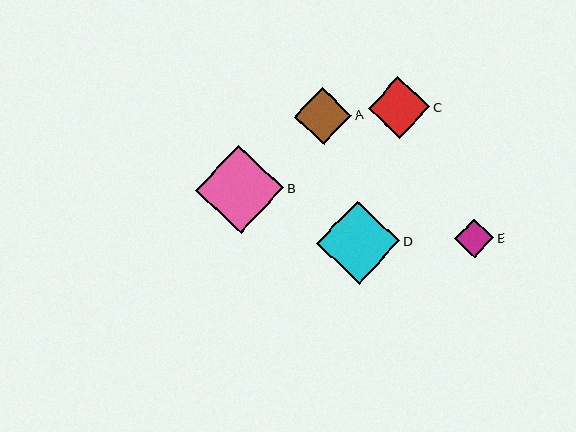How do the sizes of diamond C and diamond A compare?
Diamond C and diamond A are approximately the same size.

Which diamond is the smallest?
Diamond E is the smallest with a size of approximately 39 pixels.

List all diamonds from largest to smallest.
From largest to smallest: B, D, C, A, E.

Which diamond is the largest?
Diamond B is the largest with a size of approximately 88 pixels.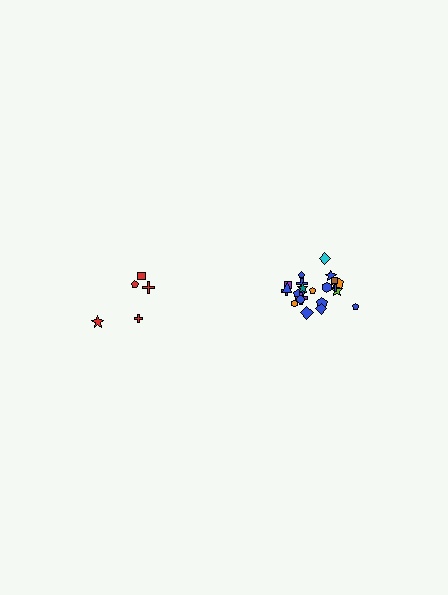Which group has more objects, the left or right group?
The right group.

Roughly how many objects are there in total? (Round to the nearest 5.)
Roughly 25 objects in total.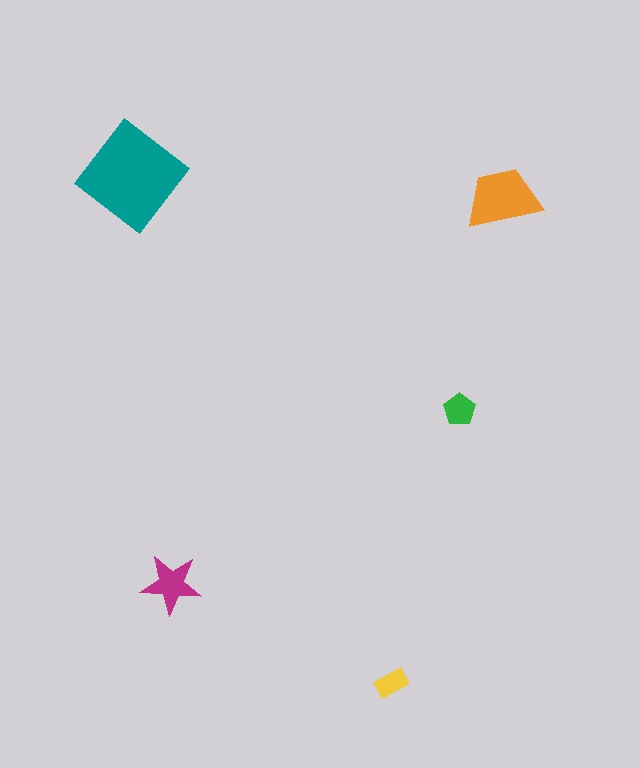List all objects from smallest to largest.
The yellow rectangle, the green pentagon, the magenta star, the orange trapezoid, the teal diamond.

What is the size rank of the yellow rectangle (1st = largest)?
5th.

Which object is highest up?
The teal diamond is topmost.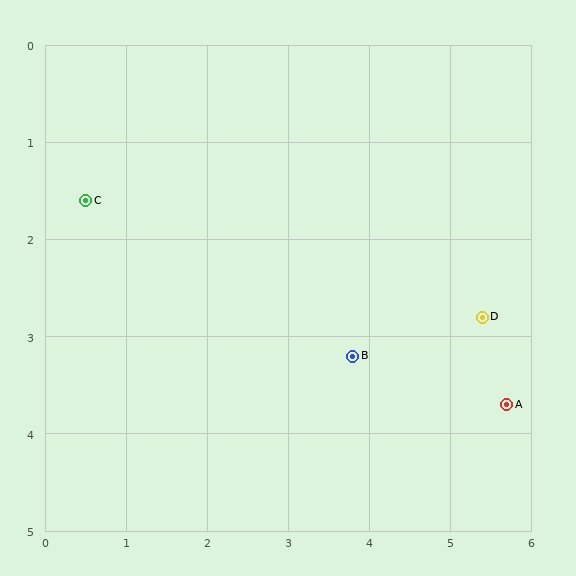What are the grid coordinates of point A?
Point A is at approximately (5.7, 3.7).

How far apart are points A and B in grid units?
Points A and B are about 2.0 grid units apart.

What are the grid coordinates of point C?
Point C is at approximately (0.5, 1.6).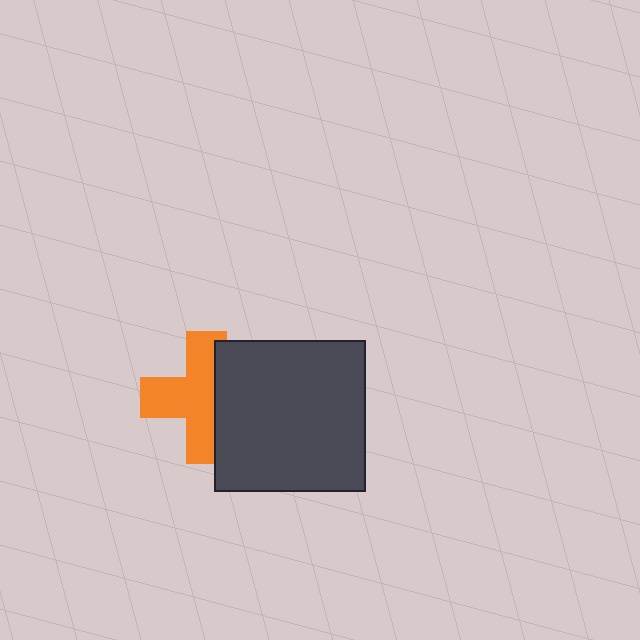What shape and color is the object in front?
The object in front is a dark gray square.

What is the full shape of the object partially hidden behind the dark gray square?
The partially hidden object is an orange cross.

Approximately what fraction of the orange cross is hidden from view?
Roughly 39% of the orange cross is hidden behind the dark gray square.